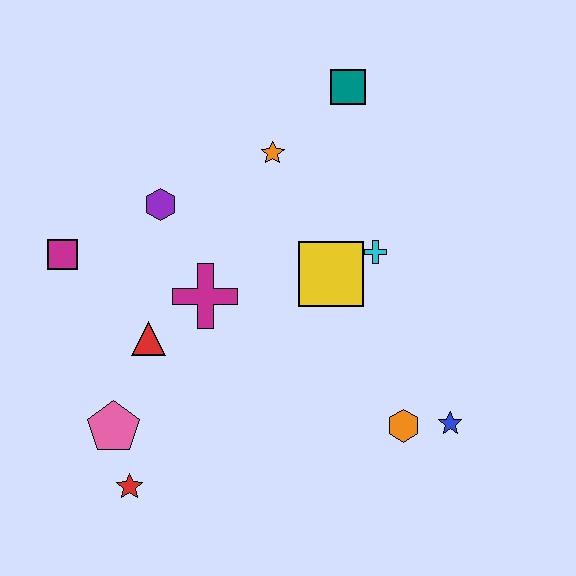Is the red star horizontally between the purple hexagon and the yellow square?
No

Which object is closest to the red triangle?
The magenta cross is closest to the red triangle.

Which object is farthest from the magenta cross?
The blue star is farthest from the magenta cross.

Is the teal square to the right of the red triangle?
Yes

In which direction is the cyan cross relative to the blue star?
The cyan cross is above the blue star.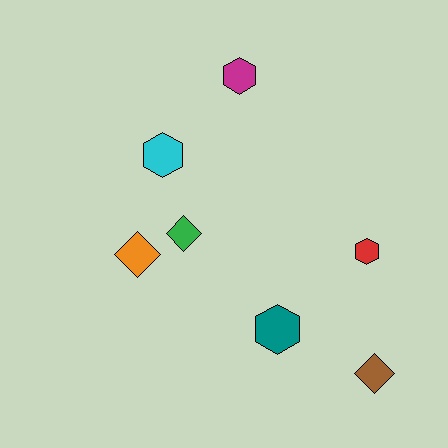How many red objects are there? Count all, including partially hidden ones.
There is 1 red object.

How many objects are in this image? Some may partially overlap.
There are 7 objects.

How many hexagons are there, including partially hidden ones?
There are 4 hexagons.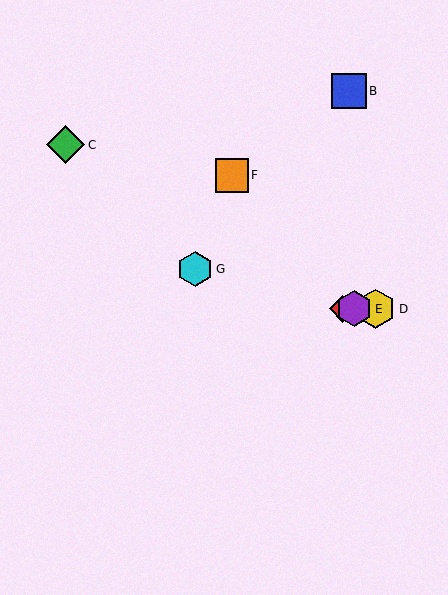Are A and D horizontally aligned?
Yes, both are at y≈309.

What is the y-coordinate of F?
Object F is at y≈176.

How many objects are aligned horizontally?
3 objects (A, D, E) are aligned horizontally.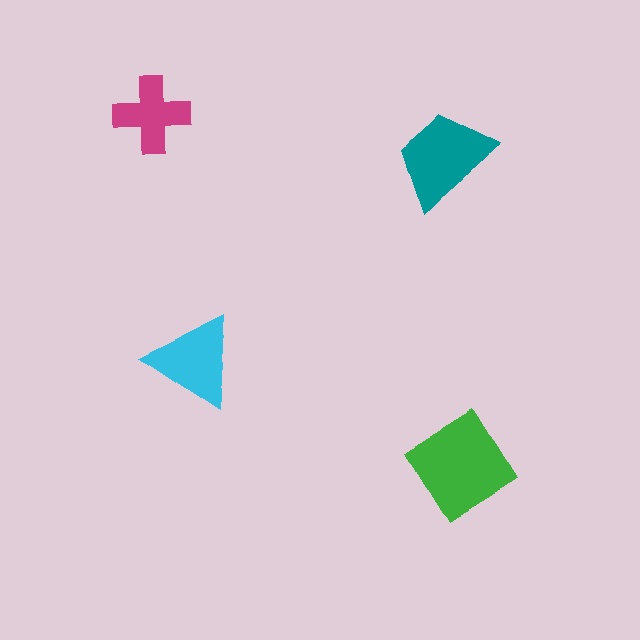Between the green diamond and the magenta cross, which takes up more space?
The green diamond.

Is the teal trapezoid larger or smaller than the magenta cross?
Larger.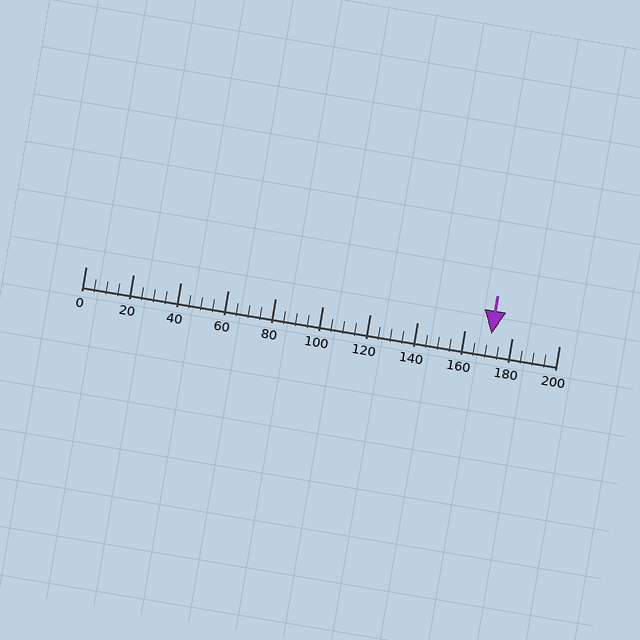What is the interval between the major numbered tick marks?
The major tick marks are spaced 20 units apart.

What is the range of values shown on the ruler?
The ruler shows values from 0 to 200.